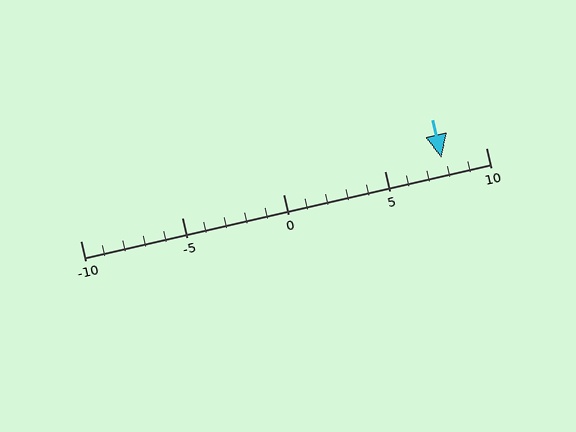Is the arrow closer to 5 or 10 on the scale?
The arrow is closer to 10.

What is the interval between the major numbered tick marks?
The major tick marks are spaced 5 units apart.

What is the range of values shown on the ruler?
The ruler shows values from -10 to 10.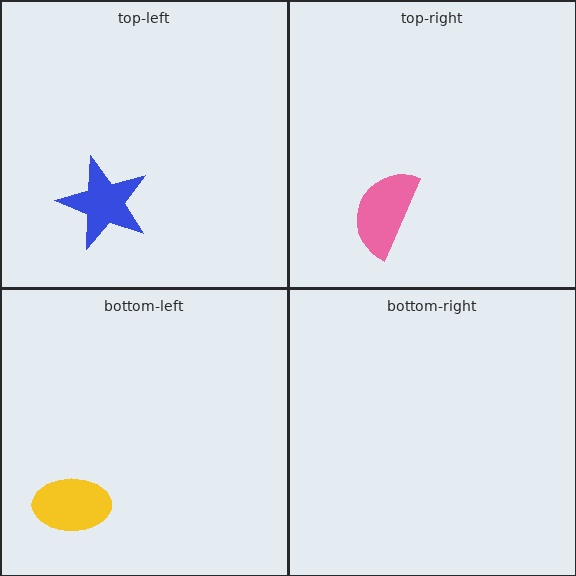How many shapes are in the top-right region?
1.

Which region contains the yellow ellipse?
The bottom-left region.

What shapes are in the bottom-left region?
The yellow ellipse.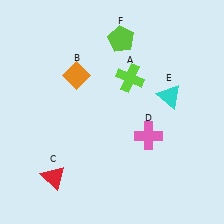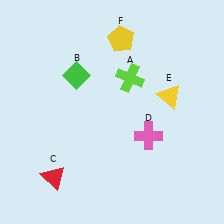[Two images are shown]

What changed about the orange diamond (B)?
In Image 1, B is orange. In Image 2, it changed to green.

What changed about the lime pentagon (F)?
In Image 1, F is lime. In Image 2, it changed to yellow.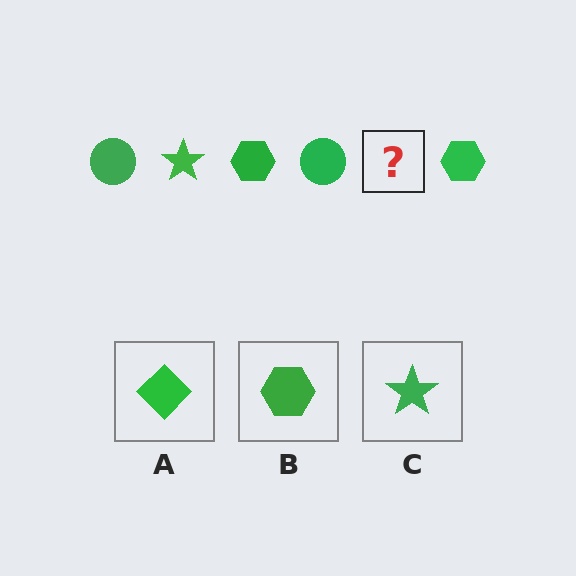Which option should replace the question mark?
Option C.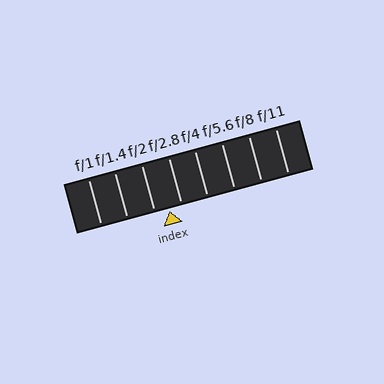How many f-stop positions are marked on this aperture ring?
There are 8 f-stop positions marked.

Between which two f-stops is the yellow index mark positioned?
The index mark is between f/2 and f/2.8.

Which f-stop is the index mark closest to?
The index mark is closest to f/2.8.